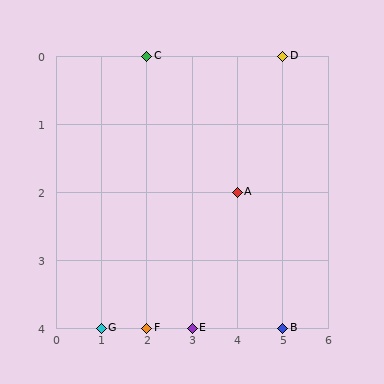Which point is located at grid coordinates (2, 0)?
Point C is at (2, 0).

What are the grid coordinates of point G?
Point G is at grid coordinates (1, 4).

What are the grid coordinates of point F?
Point F is at grid coordinates (2, 4).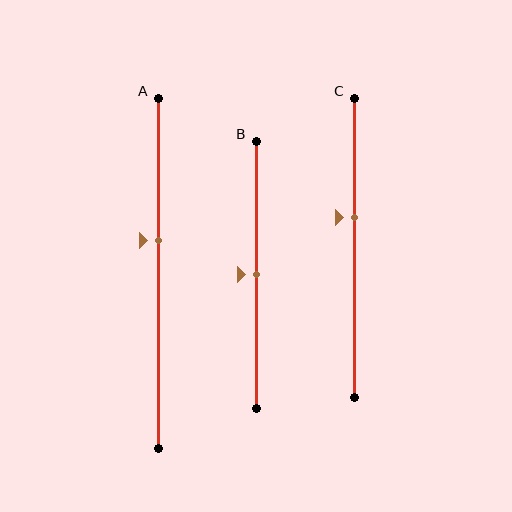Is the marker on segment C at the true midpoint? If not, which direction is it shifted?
No, the marker on segment C is shifted upward by about 10% of the segment length.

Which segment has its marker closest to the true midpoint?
Segment B has its marker closest to the true midpoint.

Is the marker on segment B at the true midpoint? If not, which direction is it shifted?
Yes, the marker on segment B is at the true midpoint.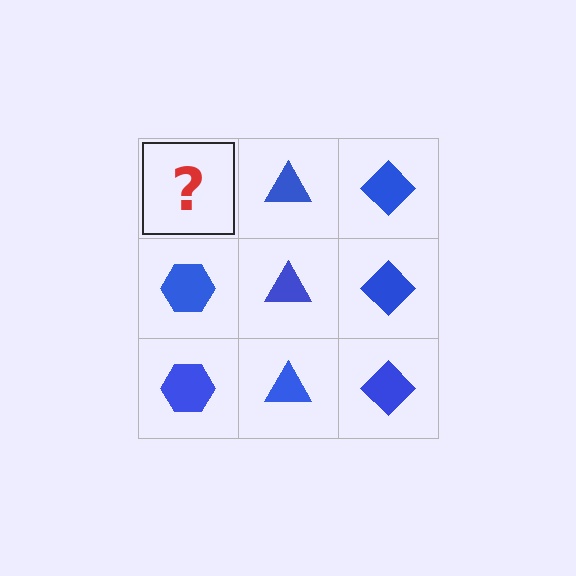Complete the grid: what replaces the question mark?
The question mark should be replaced with a blue hexagon.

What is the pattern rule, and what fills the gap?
The rule is that each column has a consistent shape. The gap should be filled with a blue hexagon.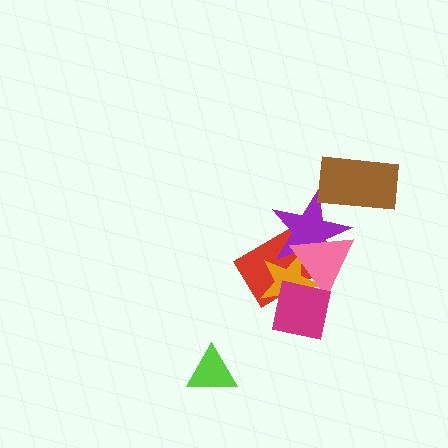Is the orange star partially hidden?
Yes, it is partially covered by another shape.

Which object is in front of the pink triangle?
The magenta square is in front of the pink triangle.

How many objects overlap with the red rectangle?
4 objects overlap with the red rectangle.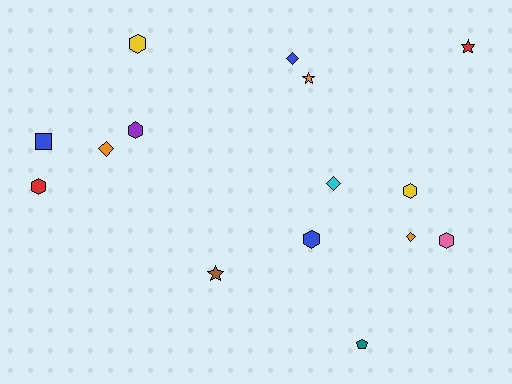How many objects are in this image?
There are 15 objects.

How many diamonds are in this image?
There are 4 diamonds.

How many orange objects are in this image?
There are 3 orange objects.